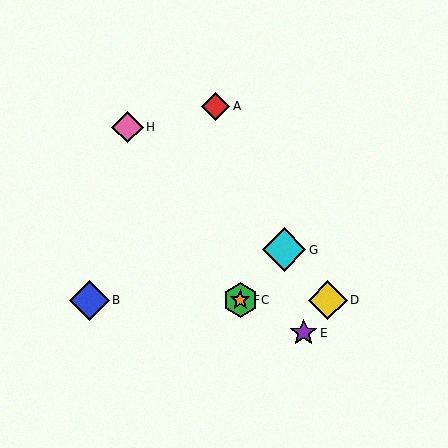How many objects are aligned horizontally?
4 objects (B, C, D, F) are aligned horizontally.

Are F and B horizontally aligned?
Yes, both are at y≈300.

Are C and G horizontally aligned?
No, C is at y≈300 and G is at y≈250.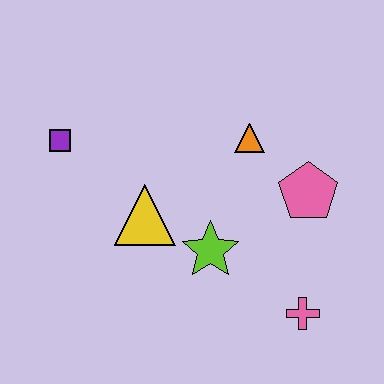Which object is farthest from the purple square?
The pink cross is farthest from the purple square.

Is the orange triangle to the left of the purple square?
No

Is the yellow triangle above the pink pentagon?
No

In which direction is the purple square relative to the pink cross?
The purple square is to the left of the pink cross.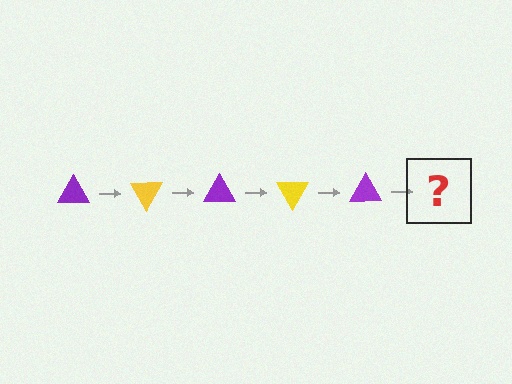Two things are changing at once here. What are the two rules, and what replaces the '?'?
The two rules are that it rotates 60 degrees each step and the color cycles through purple and yellow. The '?' should be a yellow triangle, rotated 300 degrees from the start.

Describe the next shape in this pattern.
It should be a yellow triangle, rotated 300 degrees from the start.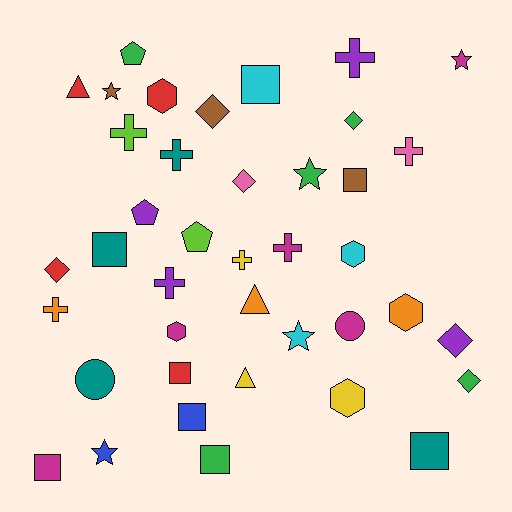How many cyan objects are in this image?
There are 3 cyan objects.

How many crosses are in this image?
There are 8 crosses.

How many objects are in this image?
There are 40 objects.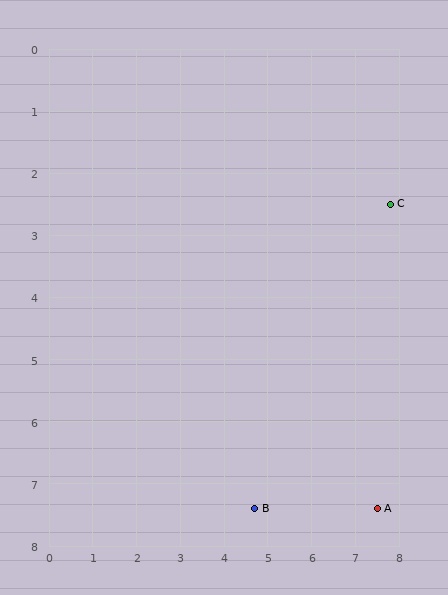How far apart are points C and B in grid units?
Points C and B are about 5.8 grid units apart.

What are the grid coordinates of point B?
Point B is at approximately (4.7, 7.4).